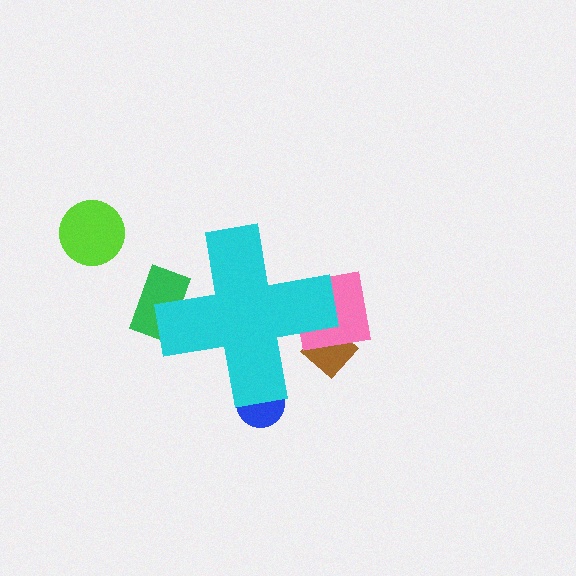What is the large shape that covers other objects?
A cyan cross.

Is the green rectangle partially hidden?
Yes, the green rectangle is partially hidden behind the cyan cross.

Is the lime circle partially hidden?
No, the lime circle is fully visible.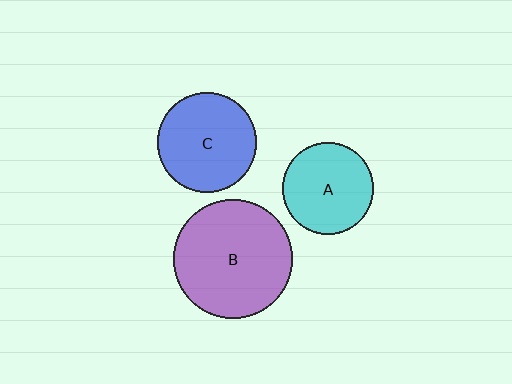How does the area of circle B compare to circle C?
Approximately 1.4 times.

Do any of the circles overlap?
No, none of the circles overlap.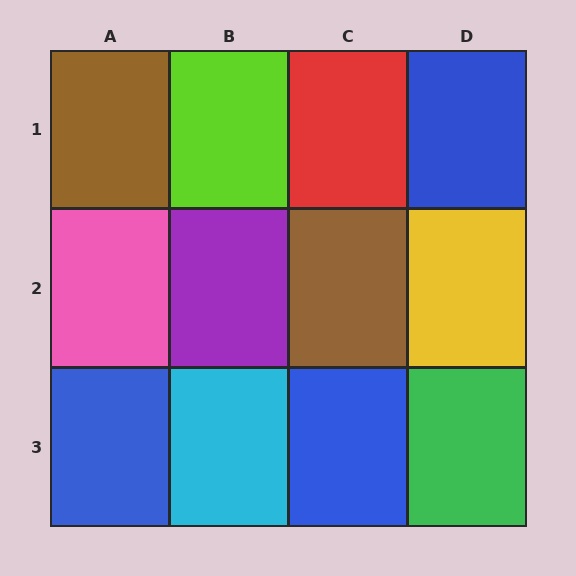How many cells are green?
1 cell is green.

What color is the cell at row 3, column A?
Blue.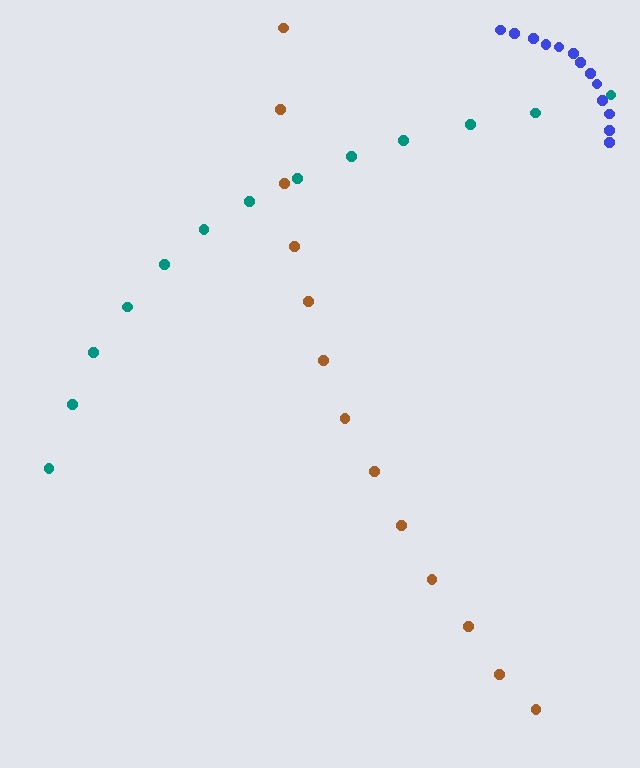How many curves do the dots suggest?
There are 3 distinct paths.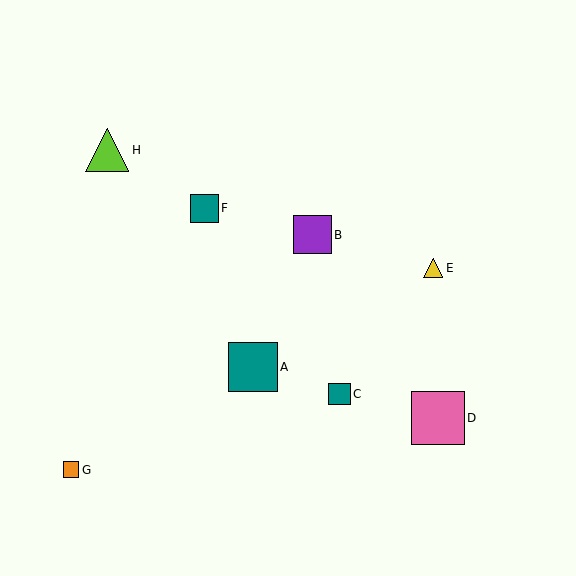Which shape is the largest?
The pink square (labeled D) is the largest.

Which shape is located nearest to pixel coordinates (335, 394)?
The teal square (labeled C) at (339, 394) is nearest to that location.